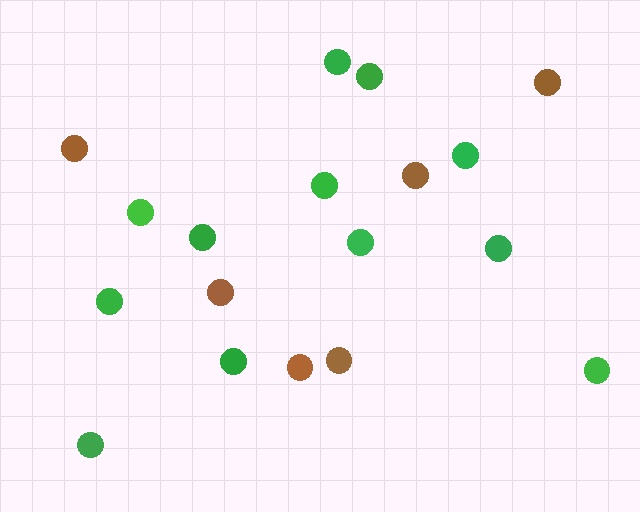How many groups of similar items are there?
There are 2 groups: one group of green circles (12) and one group of brown circles (6).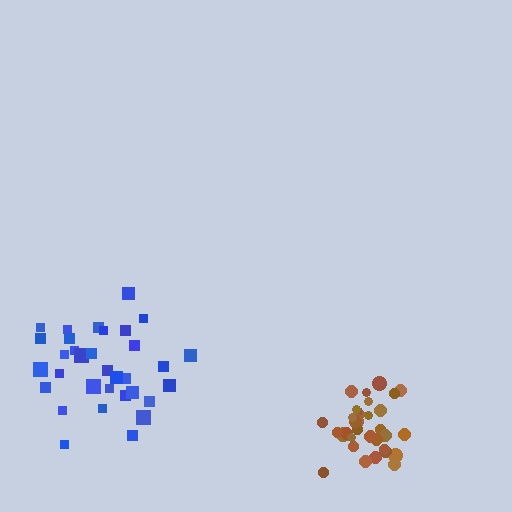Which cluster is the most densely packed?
Brown.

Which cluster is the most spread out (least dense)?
Blue.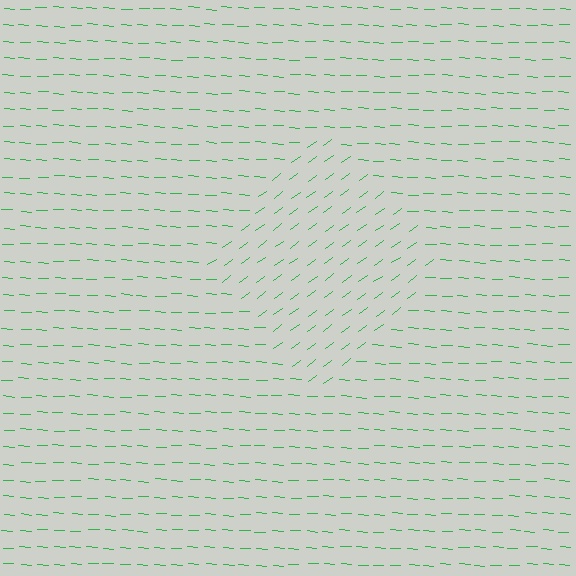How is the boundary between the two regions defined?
The boundary is defined purely by a change in line orientation (approximately 40 degrees difference). All lines are the same color and thickness.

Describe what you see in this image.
The image is filled with small green line segments. A diamond region in the image has lines oriented differently from the surrounding lines, creating a visible texture boundary.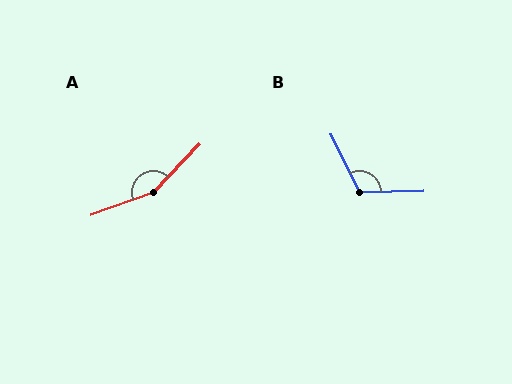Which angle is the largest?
A, at approximately 154 degrees.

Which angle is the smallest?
B, at approximately 115 degrees.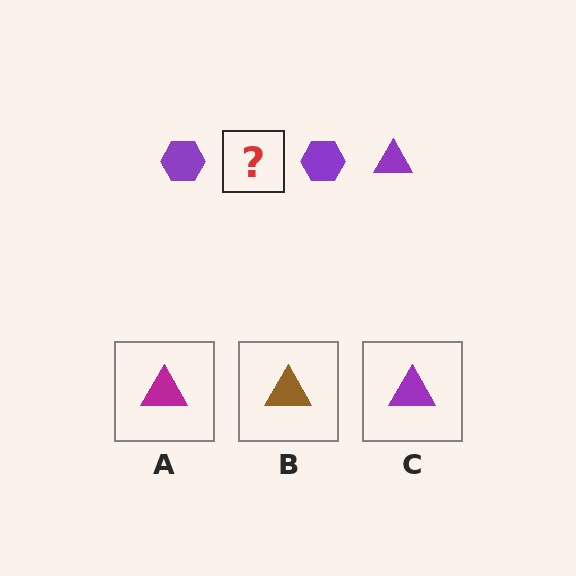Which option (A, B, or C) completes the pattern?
C.